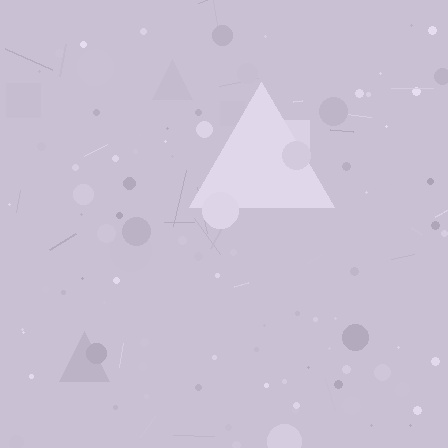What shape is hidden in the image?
A triangle is hidden in the image.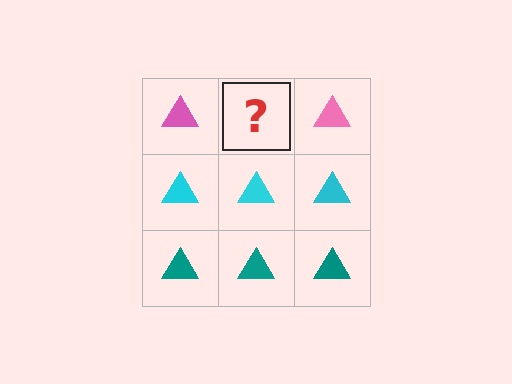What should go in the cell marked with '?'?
The missing cell should contain a pink triangle.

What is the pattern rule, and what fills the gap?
The rule is that each row has a consistent color. The gap should be filled with a pink triangle.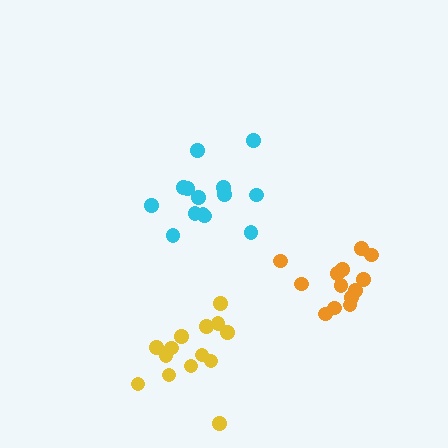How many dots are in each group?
Group 1: 14 dots, Group 2: 13 dots, Group 3: 14 dots (41 total).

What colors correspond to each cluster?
The clusters are colored: cyan, orange, yellow.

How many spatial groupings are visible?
There are 3 spatial groupings.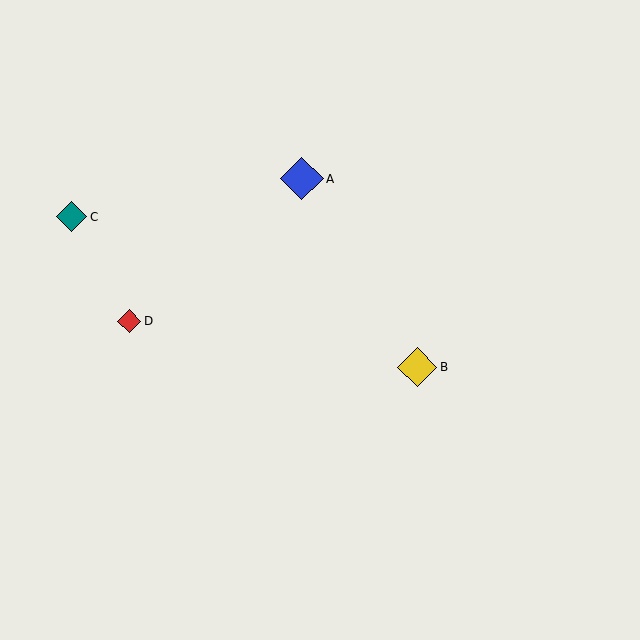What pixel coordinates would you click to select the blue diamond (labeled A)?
Click at (302, 179) to select the blue diamond A.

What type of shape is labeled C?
Shape C is a teal diamond.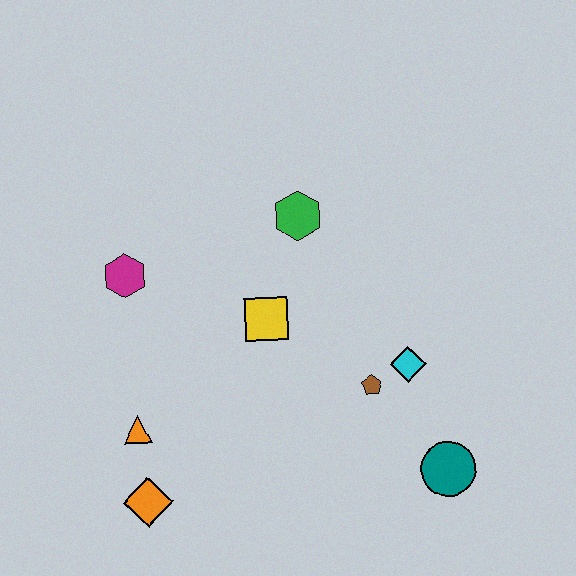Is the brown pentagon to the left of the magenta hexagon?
No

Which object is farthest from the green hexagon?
The orange diamond is farthest from the green hexagon.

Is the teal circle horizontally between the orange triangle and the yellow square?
No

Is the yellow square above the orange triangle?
Yes